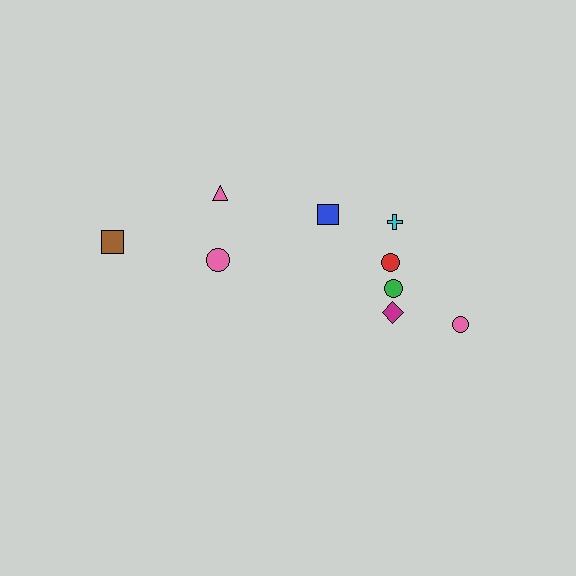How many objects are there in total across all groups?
There are 9 objects.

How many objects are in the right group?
There are 6 objects.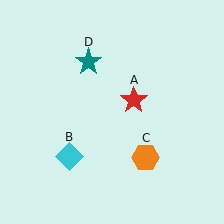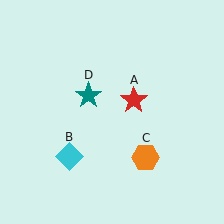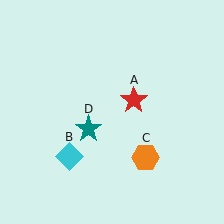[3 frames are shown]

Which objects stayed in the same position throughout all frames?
Red star (object A) and cyan diamond (object B) and orange hexagon (object C) remained stationary.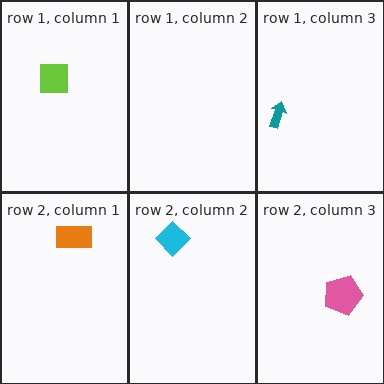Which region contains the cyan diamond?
The row 2, column 2 region.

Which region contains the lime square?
The row 1, column 1 region.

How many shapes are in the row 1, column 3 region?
1.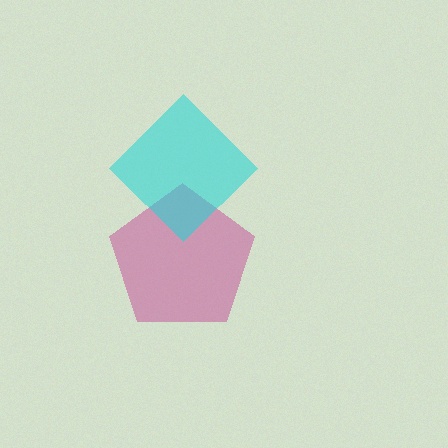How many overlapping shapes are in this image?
There are 2 overlapping shapes in the image.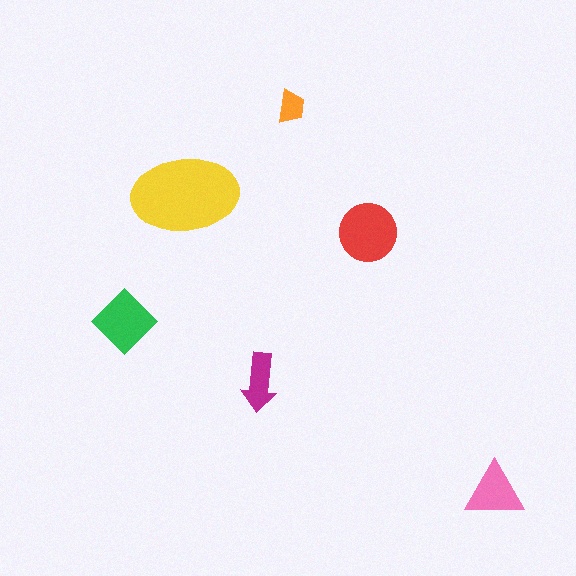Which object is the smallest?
The orange trapezoid.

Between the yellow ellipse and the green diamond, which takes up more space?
The yellow ellipse.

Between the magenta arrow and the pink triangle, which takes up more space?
The pink triangle.